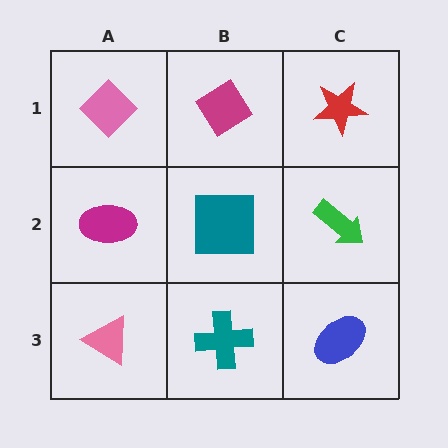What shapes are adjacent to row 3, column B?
A teal square (row 2, column B), a pink triangle (row 3, column A), a blue ellipse (row 3, column C).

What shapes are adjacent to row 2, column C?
A red star (row 1, column C), a blue ellipse (row 3, column C), a teal square (row 2, column B).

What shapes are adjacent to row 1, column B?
A teal square (row 2, column B), a pink diamond (row 1, column A), a red star (row 1, column C).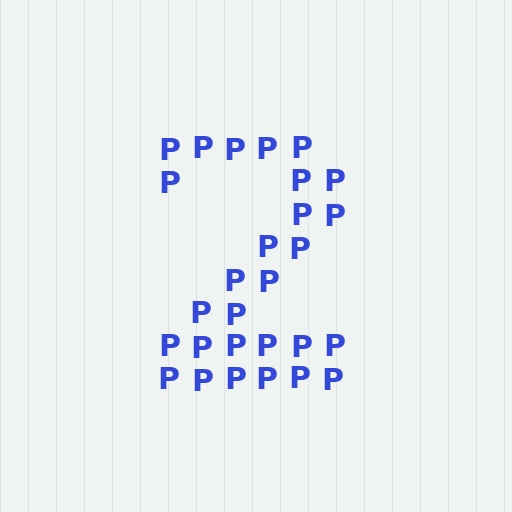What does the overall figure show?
The overall figure shows the digit 2.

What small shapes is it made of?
It is made of small letter P's.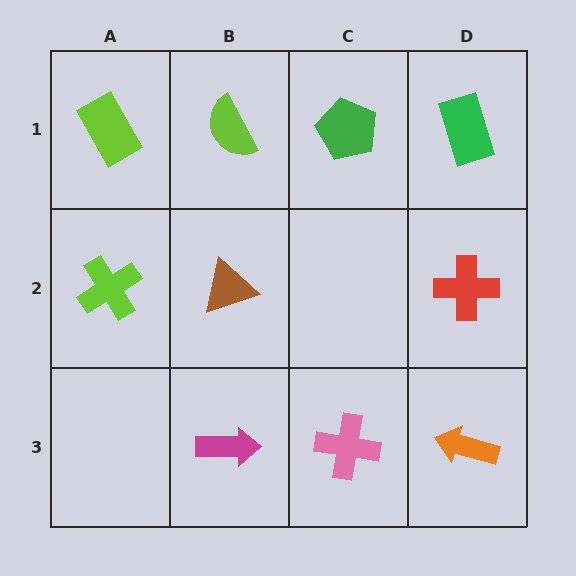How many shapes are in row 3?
3 shapes.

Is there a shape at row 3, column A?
No, that cell is empty.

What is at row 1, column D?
A green rectangle.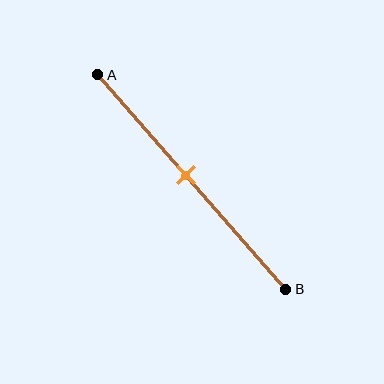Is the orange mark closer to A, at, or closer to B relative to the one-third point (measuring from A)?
The orange mark is closer to point B than the one-third point of segment AB.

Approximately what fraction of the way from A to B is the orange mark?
The orange mark is approximately 45% of the way from A to B.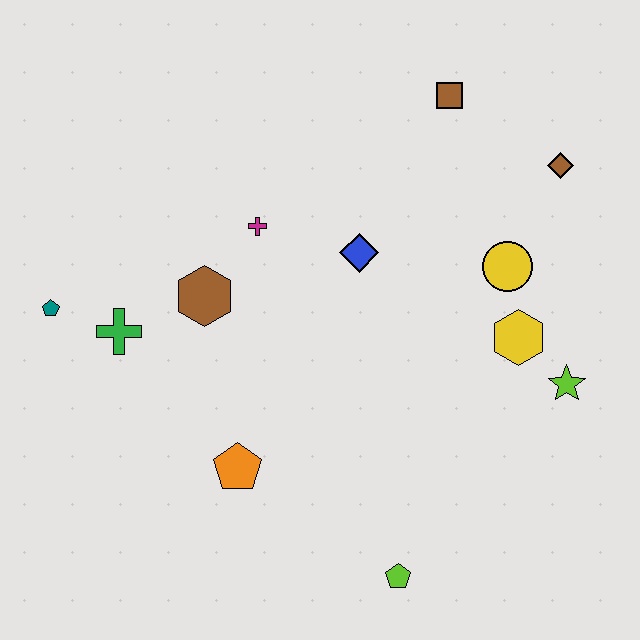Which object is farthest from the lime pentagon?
The brown square is farthest from the lime pentagon.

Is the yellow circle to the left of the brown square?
No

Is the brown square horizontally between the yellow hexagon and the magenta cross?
Yes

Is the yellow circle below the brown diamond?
Yes